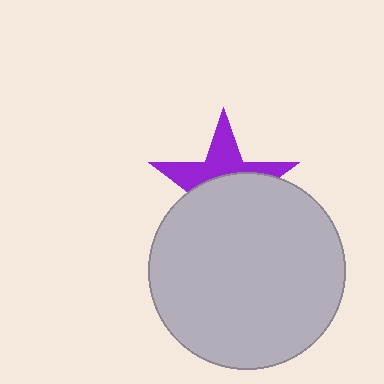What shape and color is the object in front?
The object in front is a light gray circle.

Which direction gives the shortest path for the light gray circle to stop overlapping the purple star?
Moving down gives the shortest separation.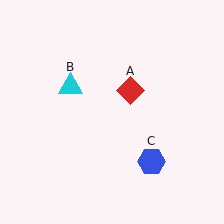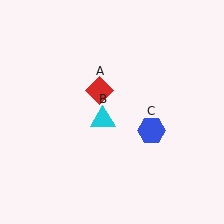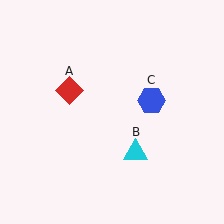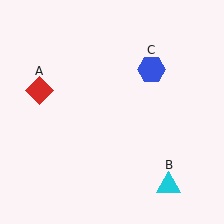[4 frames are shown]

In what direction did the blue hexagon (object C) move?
The blue hexagon (object C) moved up.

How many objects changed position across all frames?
3 objects changed position: red diamond (object A), cyan triangle (object B), blue hexagon (object C).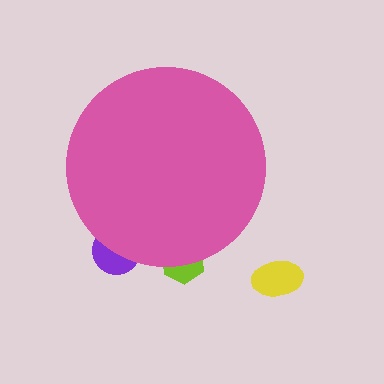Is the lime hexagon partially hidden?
Yes, the lime hexagon is partially hidden behind the pink circle.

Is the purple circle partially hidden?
Yes, the purple circle is partially hidden behind the pink circle.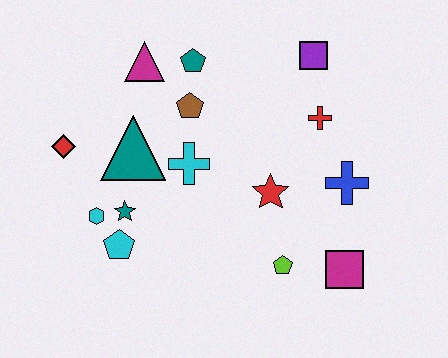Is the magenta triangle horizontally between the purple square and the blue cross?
No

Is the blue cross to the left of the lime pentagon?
No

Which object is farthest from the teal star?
The purple square is farthest from the teal star.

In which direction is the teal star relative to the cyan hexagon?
The teal star is to the right of the cyan hexagon.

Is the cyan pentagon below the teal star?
Yes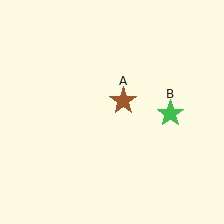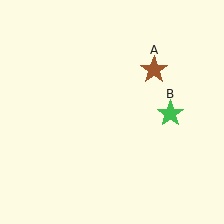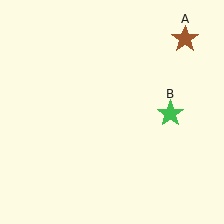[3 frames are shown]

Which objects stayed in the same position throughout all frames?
Green star (object B) remained stationary.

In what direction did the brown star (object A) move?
The brown star (object A) moved up and to the right.